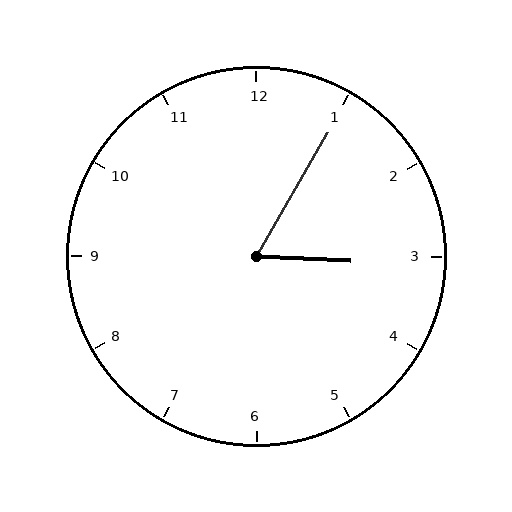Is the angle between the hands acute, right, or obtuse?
It is acute.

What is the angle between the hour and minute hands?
Approximately 62 degrees.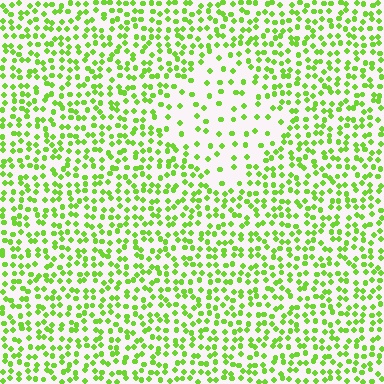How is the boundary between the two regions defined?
The boundary is defined by a change in element density (approximately 2.4x ratio). All elements are the same color, size, and shape.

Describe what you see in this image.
The image contains small lime elements arranged at two different densities. A diamond-shaped region is visible where the elements are less densely packed than the surrounding area.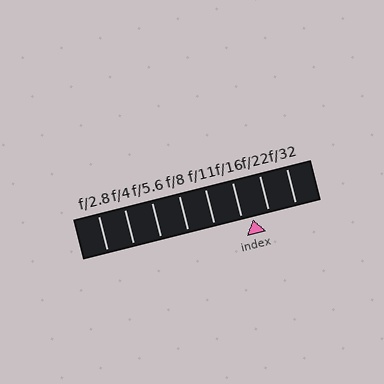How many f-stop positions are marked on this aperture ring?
There are 8 f-stop positions marked.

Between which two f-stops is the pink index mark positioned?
The index mark is between f/16 and f/22.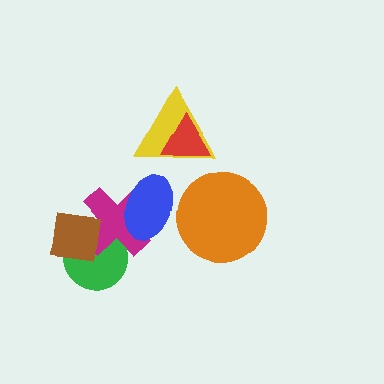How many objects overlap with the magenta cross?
3 objects overlap with the magenta cross.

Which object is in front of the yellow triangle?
The red triangle is in front of the yellow triangle.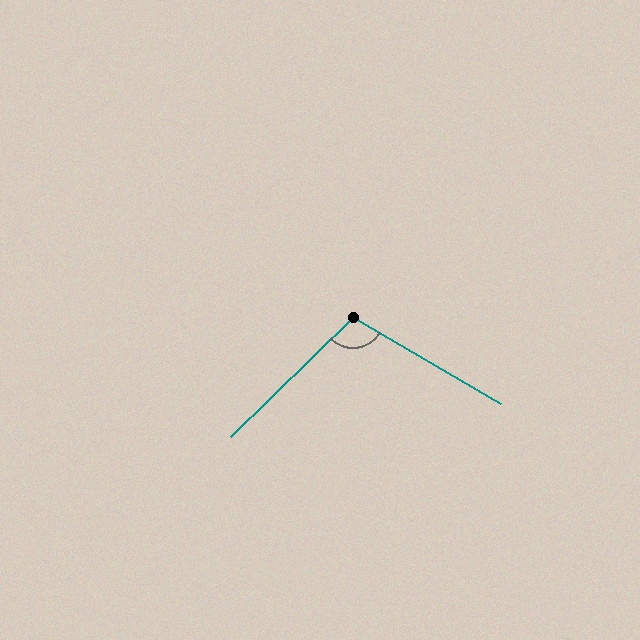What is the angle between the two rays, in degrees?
Approximately 105 degrees.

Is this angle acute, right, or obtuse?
It is obtuse.